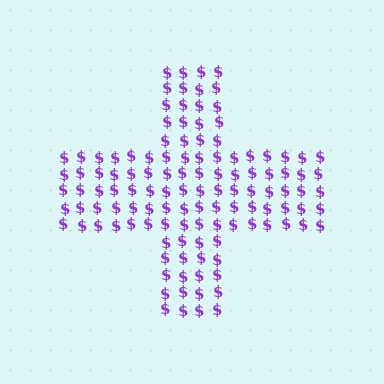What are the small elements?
The small elements are dollar signs.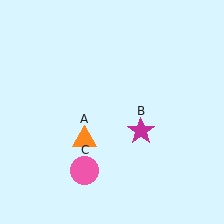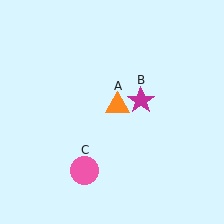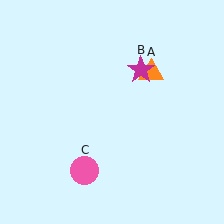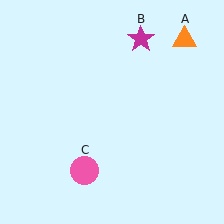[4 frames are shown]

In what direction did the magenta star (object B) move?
The magenta star (object B) moved up.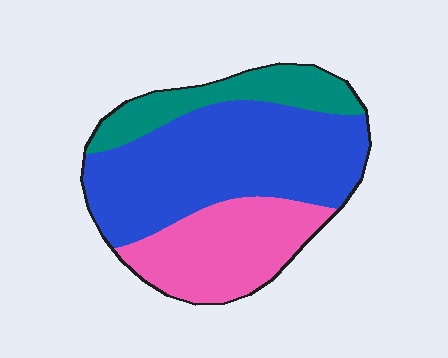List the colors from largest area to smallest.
From largest to smallest: blue, pink, teal.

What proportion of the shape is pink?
Pink takes up between a sixth and a third of the shape.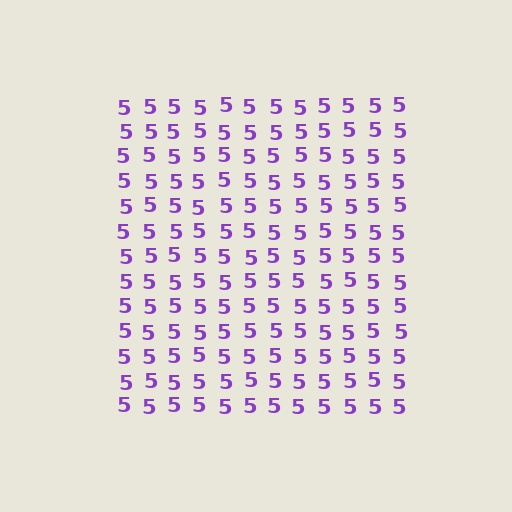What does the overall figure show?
The overall figure shows a square.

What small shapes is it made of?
It is made of small digit 5's.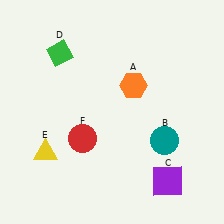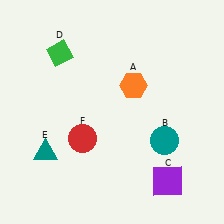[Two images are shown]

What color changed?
The triangle (E) changed from yellow in Image 1 to teal in Image 2.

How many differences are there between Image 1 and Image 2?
There is 1 difference between the two images.